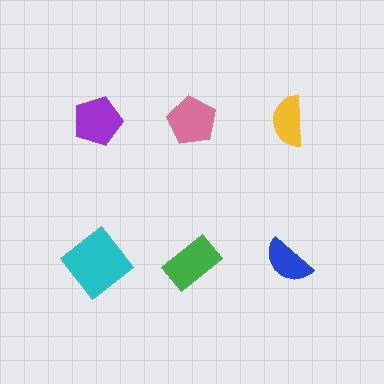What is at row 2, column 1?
A cyan diamond.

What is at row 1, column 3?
A yellow semicircle.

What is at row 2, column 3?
A blue semicircle.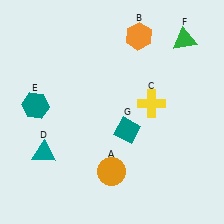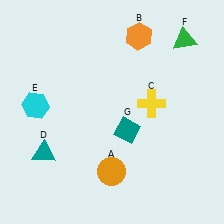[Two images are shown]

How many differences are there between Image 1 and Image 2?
There is 1 difference between the two images.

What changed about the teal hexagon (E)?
In Image 1, E is teal. In Image 2, it changed to cyan.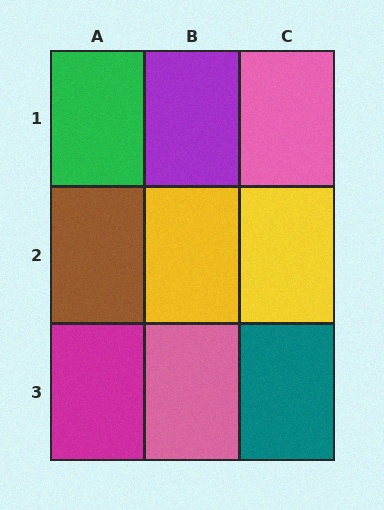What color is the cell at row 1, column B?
Purple.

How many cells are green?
1 cell is green.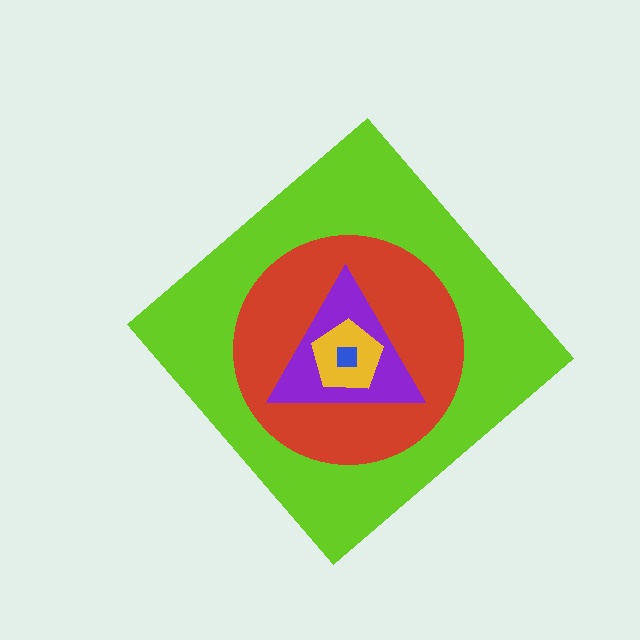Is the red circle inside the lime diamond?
Yes.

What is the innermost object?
The blue square.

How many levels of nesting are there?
5.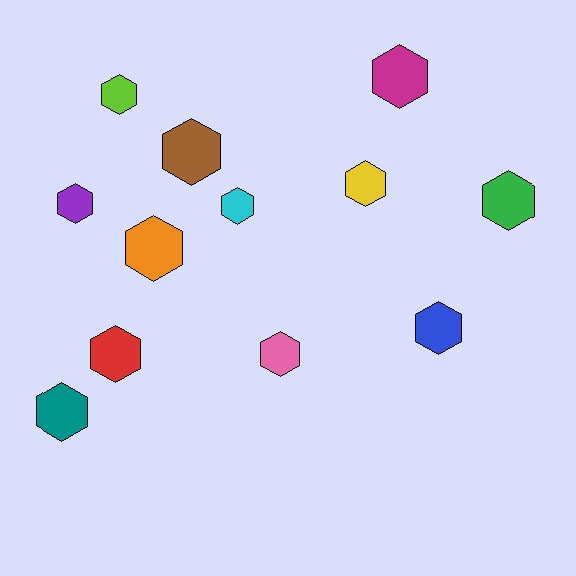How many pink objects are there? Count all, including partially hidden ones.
There is 1 pink object.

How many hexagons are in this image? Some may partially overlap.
There are 12 hexagons.